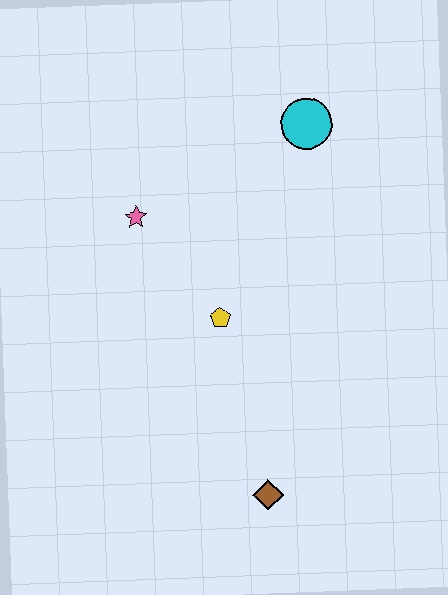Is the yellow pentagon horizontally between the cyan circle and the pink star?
Yes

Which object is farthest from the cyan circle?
The brown diamond is farthest from the cyan circle.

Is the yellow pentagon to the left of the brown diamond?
Yes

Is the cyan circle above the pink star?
Yes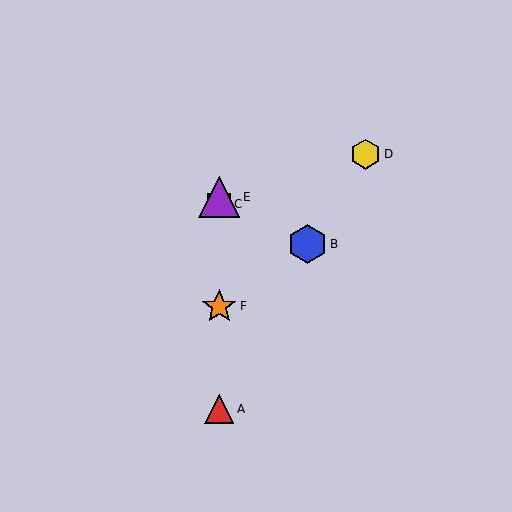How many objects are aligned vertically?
4 objects (A, C, E, F) are aligned vertically.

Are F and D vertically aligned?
No, F is at x≈219 and D is at x≈365.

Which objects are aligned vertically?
Objects A, C, E, F are aligned vertically.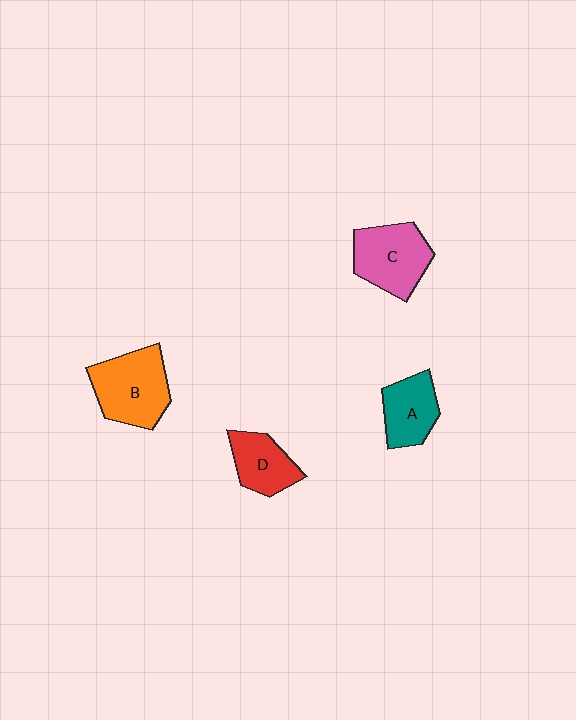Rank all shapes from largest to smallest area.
From largest to smallest: B (orange), C (pink), A (teal), D (red).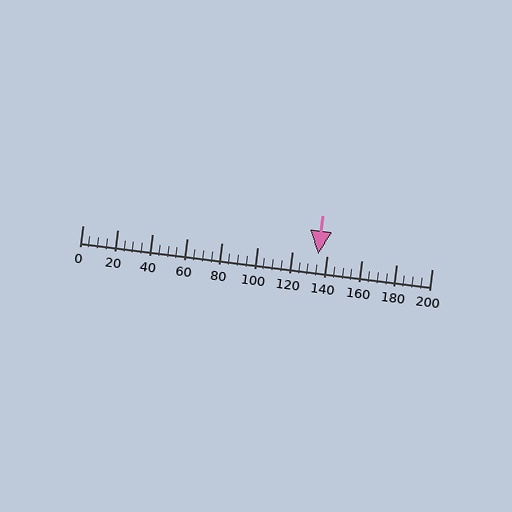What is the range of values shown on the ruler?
The ruler shows values from 0 to 200.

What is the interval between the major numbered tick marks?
The major tick marks are spaced 20 units apart.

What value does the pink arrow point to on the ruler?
The pink arrow points to approximately 135.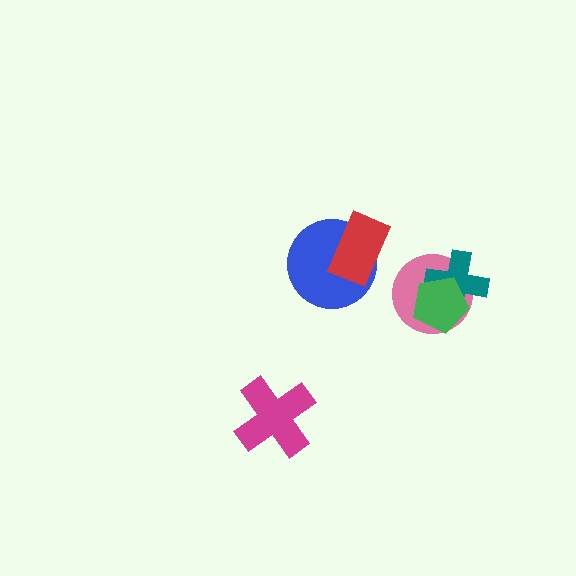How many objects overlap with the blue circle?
1 object overlaps with the blue circle.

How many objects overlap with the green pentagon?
2 objects overlap with the green pentagon.